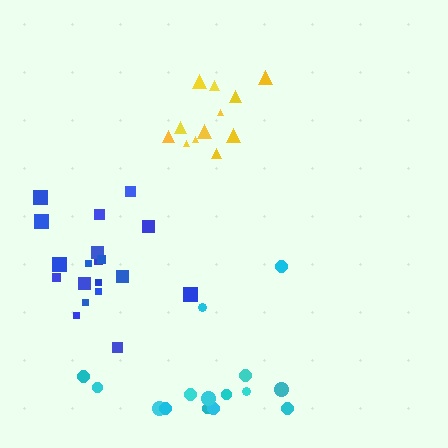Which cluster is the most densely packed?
Blue.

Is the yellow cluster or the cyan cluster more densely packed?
Yellow.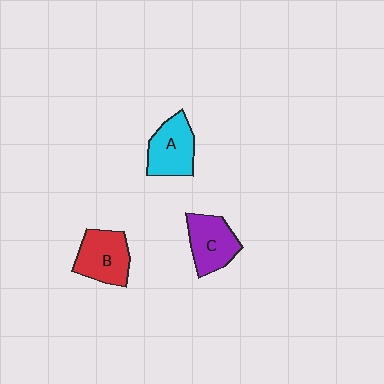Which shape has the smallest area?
Shape C (purple).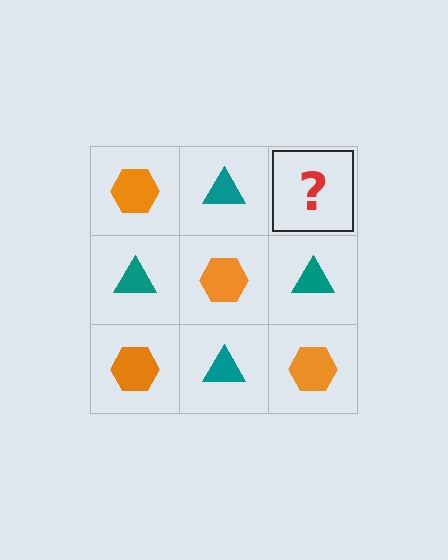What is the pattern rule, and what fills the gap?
The rule is that it alternates orange hexagon and teal triangle in a checkerboard pattern. The gap should be filled with an orange hexagon.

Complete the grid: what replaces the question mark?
The question mark should be replaced with an orange hexagon.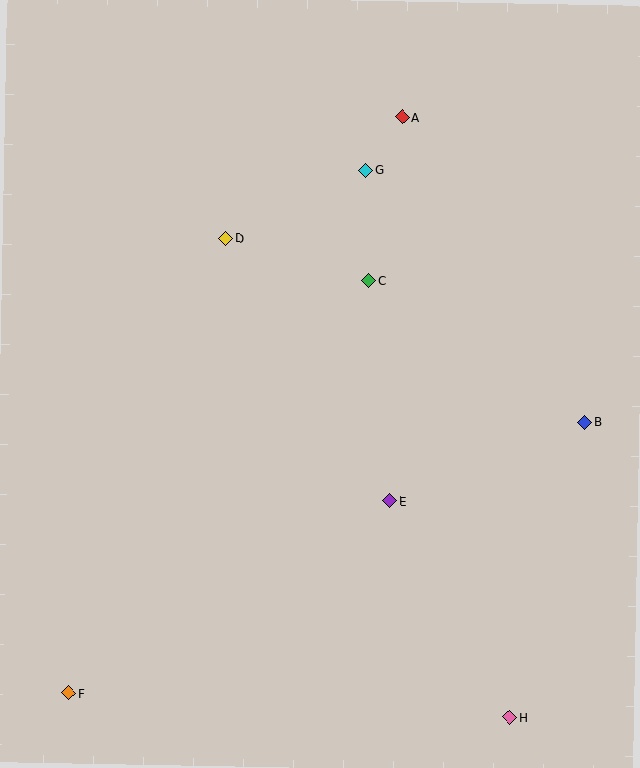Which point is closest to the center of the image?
Point C at (369, 281) is closest to the center.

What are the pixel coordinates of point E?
Point E is at (390, 501).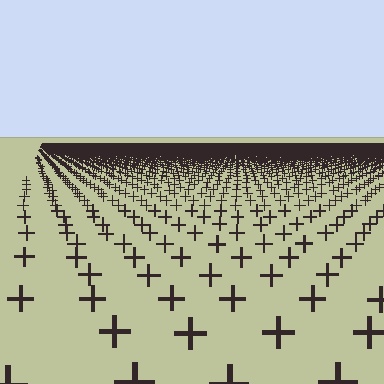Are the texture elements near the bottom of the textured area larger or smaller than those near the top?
Larger. Near the bottom, elements are closer to the viewer and appear at a bigger on-screen size.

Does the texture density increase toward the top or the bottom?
Density increases toward the top.